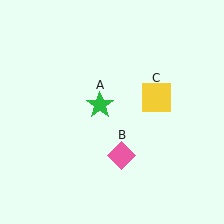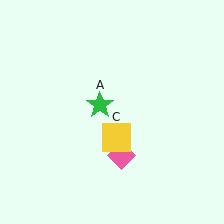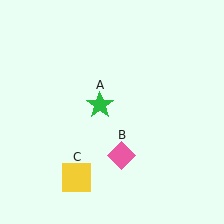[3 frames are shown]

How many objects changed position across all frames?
1 object changed position: yellow square (object C).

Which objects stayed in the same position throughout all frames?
Green star (object A) and pink diamond (object B) remained stationary.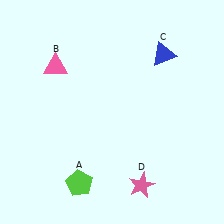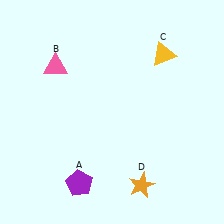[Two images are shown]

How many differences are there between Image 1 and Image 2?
There are 3 differences between the two images.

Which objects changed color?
A changed from lime to purple. C changed from blue to yellow. D changed from pink to orange.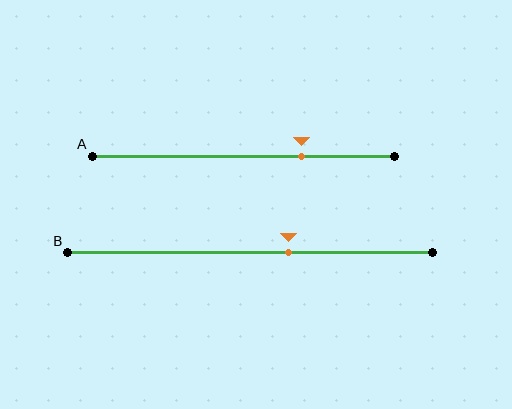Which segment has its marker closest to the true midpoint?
Segment B has its marker closest to the true midpoint.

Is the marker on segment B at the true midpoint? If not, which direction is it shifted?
No, the marker on segment B is shifted to the right by about 11% of the segment length.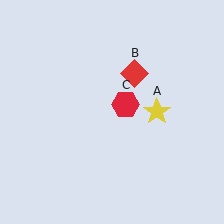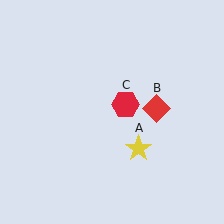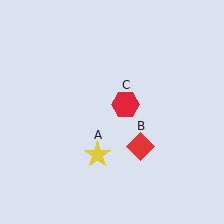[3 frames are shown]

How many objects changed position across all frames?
2 objects changed position: yellow star (object A), red diamond (object B).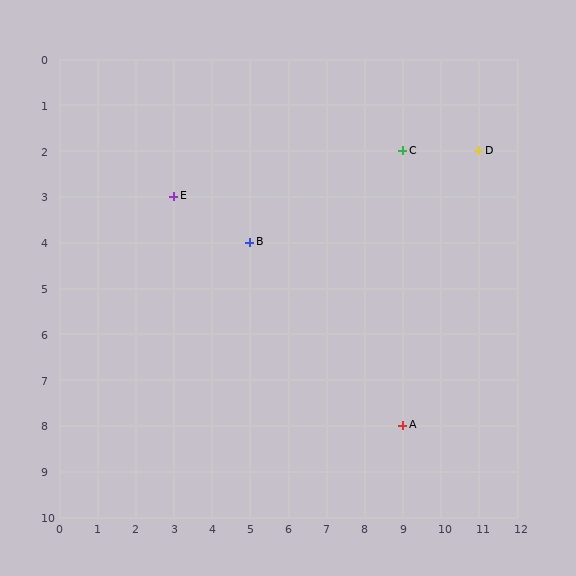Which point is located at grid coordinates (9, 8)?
Point A is at (9, 8).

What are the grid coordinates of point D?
Point D is at grid coordinates (11, 2).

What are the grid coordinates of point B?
Point B is at grid coordinates (5, 4).